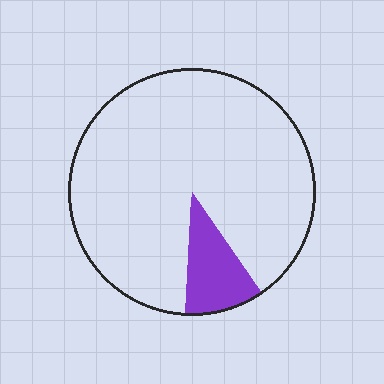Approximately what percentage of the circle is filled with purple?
Approximately 10%.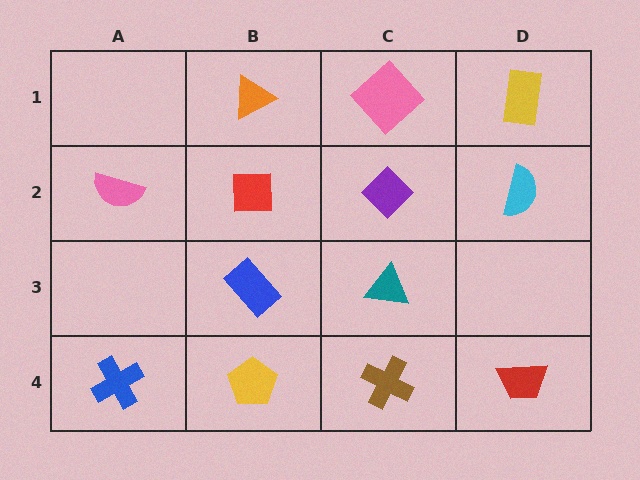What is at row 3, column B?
A blue rectangle.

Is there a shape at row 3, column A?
No, that cell is empty.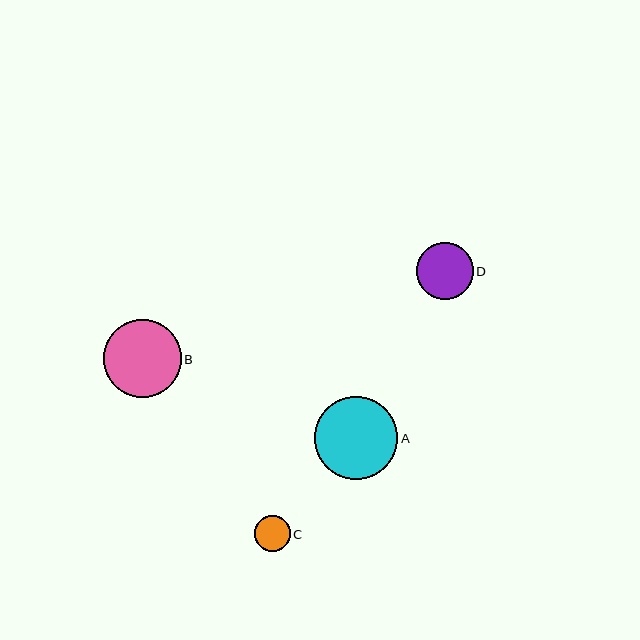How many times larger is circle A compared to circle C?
Circle A is approximately 2.3 times the size of circle C.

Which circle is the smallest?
Circle C is the smallest with a size of approximately 36 pixels.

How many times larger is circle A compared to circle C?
Circle A is approximately 2.3 times the size of circle C.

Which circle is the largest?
Circle A is the largest with a size of approximately 83 pixels.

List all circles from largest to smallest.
From largest to smallest: A, B, D, C.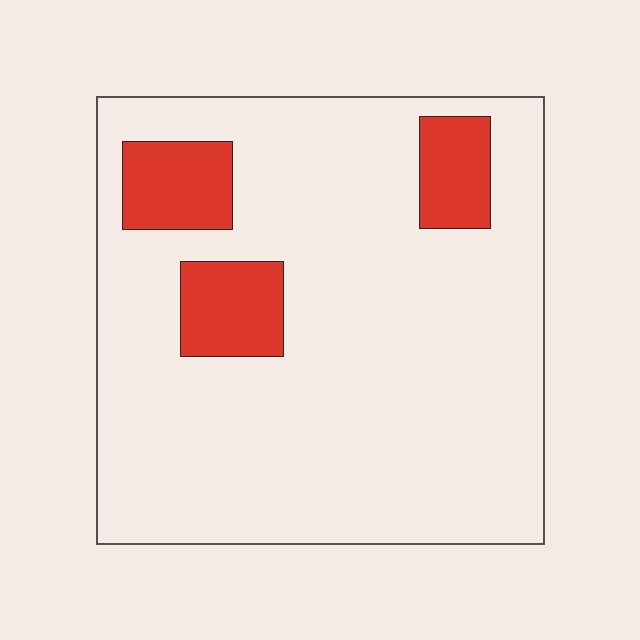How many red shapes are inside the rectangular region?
3.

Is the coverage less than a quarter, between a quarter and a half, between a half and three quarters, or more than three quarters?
Less than a quarter.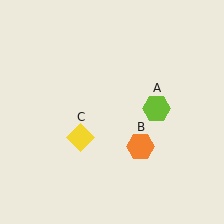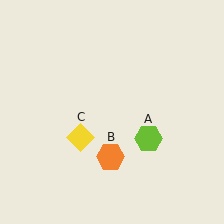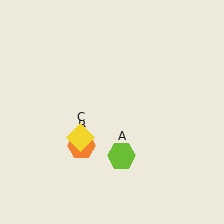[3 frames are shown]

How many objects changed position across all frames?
2 objects changed position: lime hexagon (object A), orange hexagon (object B).